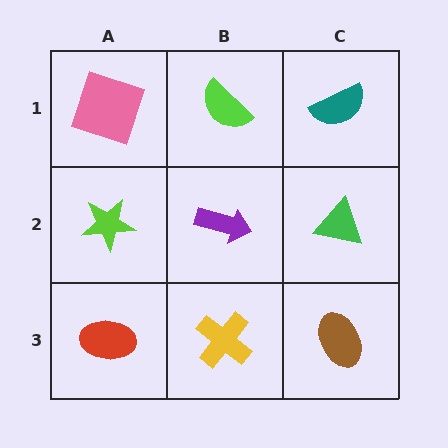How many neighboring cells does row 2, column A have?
3.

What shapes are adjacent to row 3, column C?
A green triangle (row 2, column C), a yellow cross (row 3, column B).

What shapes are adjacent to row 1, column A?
A lime star (row 2, column A), a lime semicircle (row 1, column B).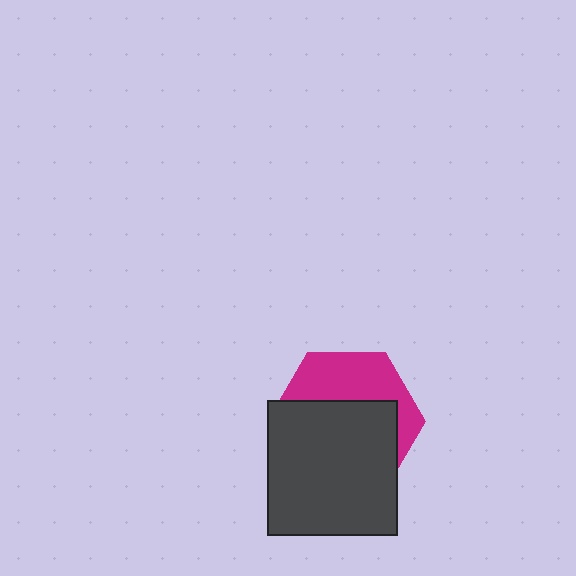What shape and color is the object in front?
The object in front is a dark gray rectangle.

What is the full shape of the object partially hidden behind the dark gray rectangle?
The partially hidden object is a magenta hexagon.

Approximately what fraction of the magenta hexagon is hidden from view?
Roughly 62% of the magenta hexagon is hidden behind the dark gray rectangle.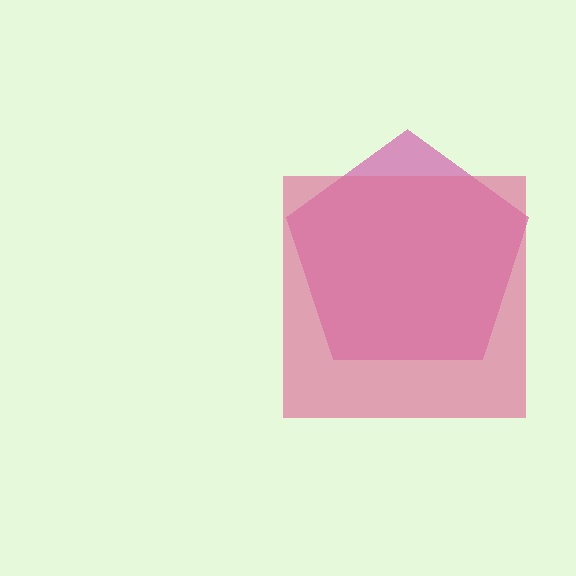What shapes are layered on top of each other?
The layered shapes are: a magenta pentagon, a pink square.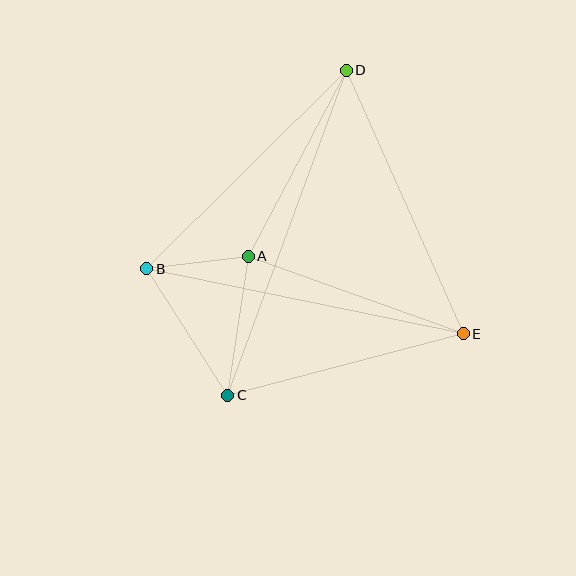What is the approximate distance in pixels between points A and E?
The distance between A and E is approximately 229 pixels.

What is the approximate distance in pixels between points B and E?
The distance between B and E is approximately 323 pixels.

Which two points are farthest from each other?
Points C and D are farthest from each other.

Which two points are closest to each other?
Points A and B are closest to each other.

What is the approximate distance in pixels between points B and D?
The distance between B and D is approximately 282 pixels.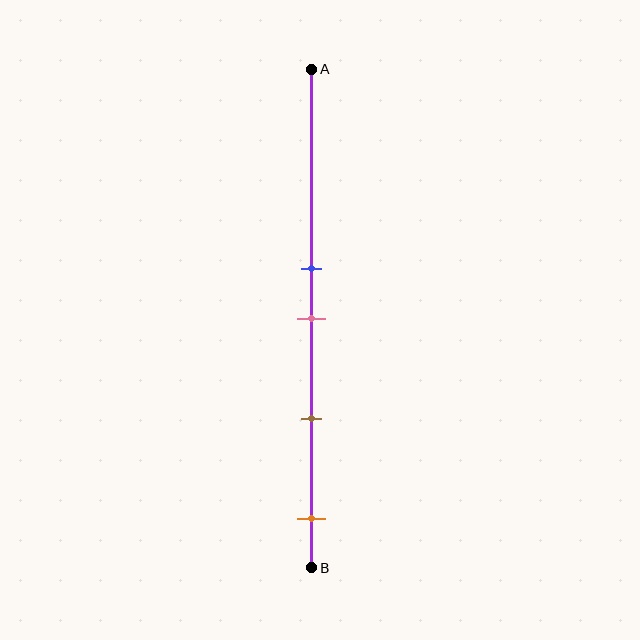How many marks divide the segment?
There are 4 marks dividing the segment.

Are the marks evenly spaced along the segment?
No, the marks are not evenly spaced.